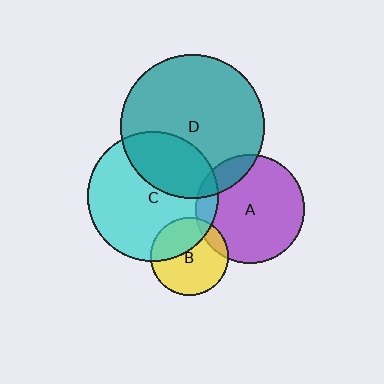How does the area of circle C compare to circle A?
Approximately 1.4 times.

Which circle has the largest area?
Circle D (teal).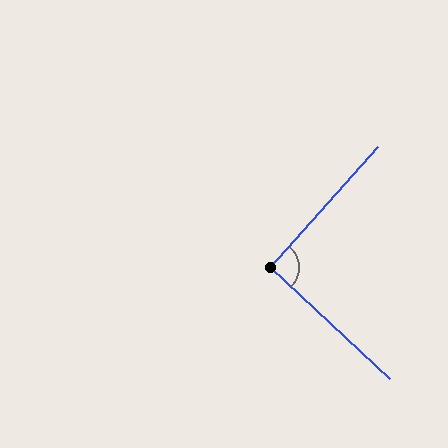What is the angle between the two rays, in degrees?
Approximately 92 degrees.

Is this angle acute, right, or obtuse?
It is approximately a right angle.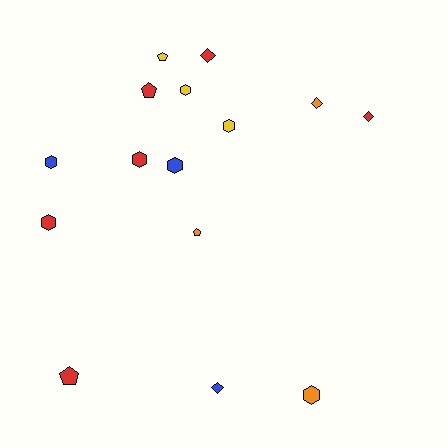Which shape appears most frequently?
Hexagon, with 7 objects.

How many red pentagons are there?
There are 2 red pentagons.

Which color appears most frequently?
Red, with 6 objects.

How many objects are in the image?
There are 15 objects.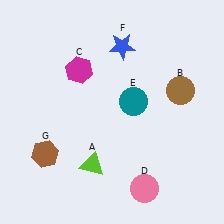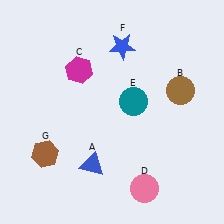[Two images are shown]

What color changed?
The triangle (A) changed from lime in Image 1 to blue in Image 2.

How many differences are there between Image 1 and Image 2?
There is 1 difference between the two images.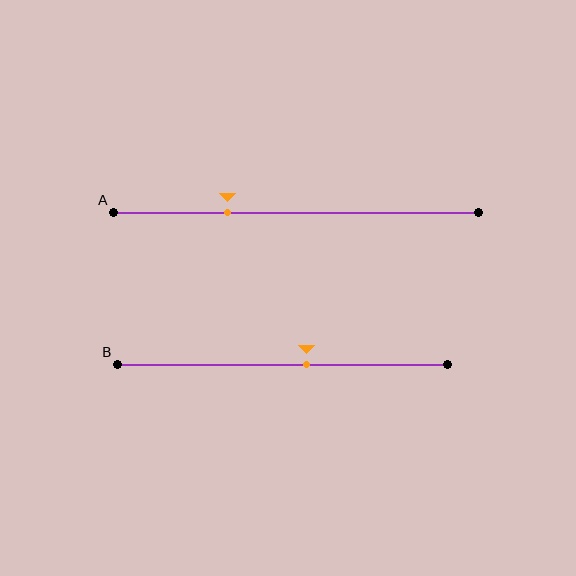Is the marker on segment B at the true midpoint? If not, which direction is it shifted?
No, the marker on segment B is shifted to the right by about 7% of the segment length.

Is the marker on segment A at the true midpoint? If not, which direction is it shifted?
No, the marker on segment A is shifted to the left by about 19% of the segment length.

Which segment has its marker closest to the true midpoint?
Segment B has its marker closest to the true midpoint.